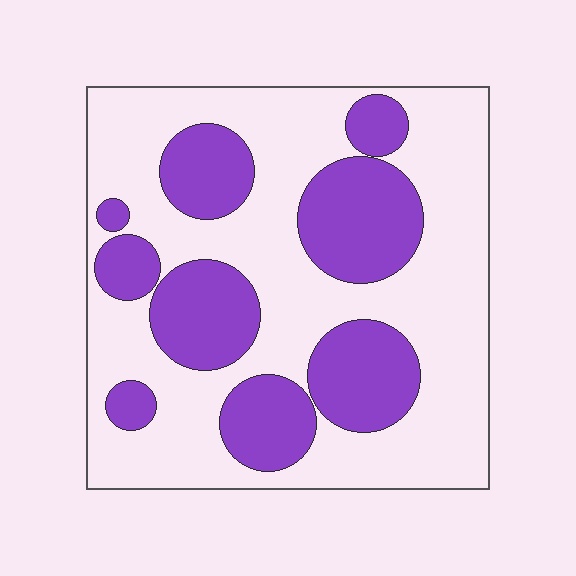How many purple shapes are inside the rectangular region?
9.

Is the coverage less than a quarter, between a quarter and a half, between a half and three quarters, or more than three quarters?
Between a quarter and a half.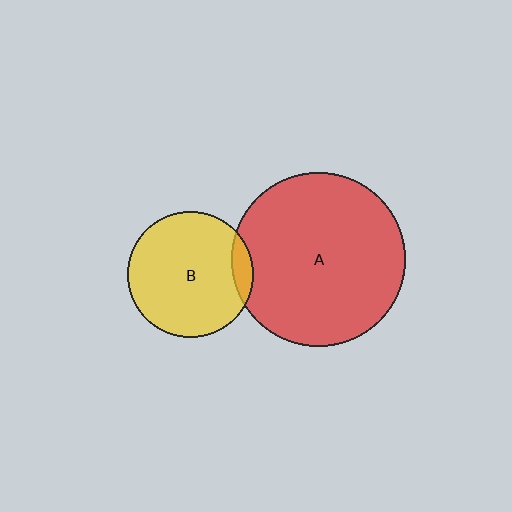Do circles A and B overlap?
Yes.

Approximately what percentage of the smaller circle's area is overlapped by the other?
Approximately 10%.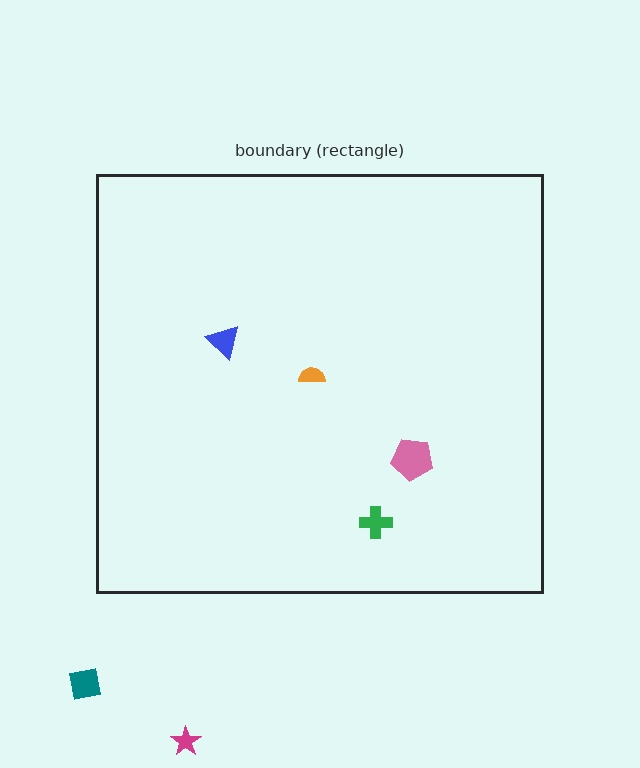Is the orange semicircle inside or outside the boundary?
Inside.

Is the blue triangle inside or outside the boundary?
Inside.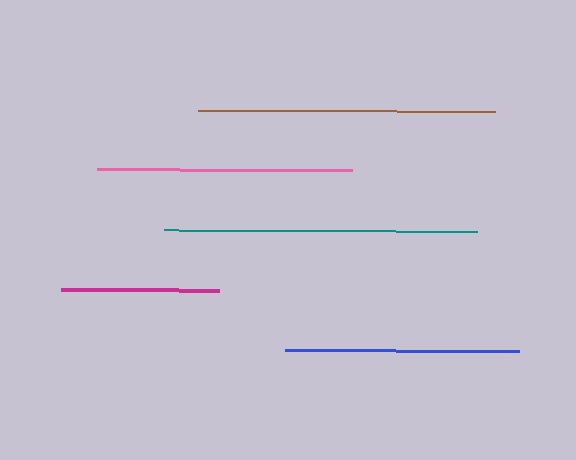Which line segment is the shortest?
The magenta line is the shortest at approximately 158 pixels.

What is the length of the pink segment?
The pink segment is approximately 255 pixels long.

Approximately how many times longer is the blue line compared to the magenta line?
The blue line is approximately 1.5 times the length of the magenta line.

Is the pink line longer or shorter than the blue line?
The pink line is longer than the blue line.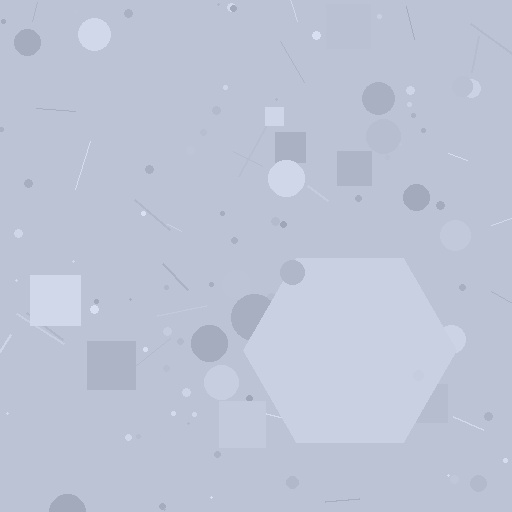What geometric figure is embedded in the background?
A hexagon is embedded in the background.